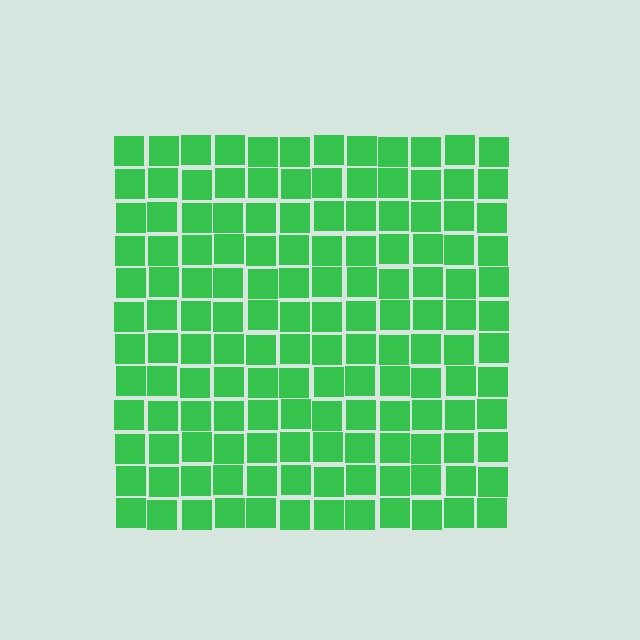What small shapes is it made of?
It is made of small squares.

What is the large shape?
The large shape is a square.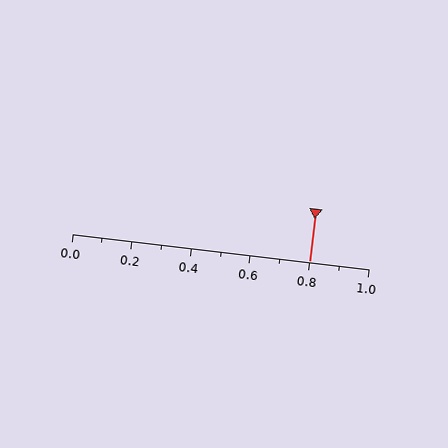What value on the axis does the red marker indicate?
The marker indicates approximately 0.8.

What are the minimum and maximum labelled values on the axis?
The axis runs from 0.0 to 1.0.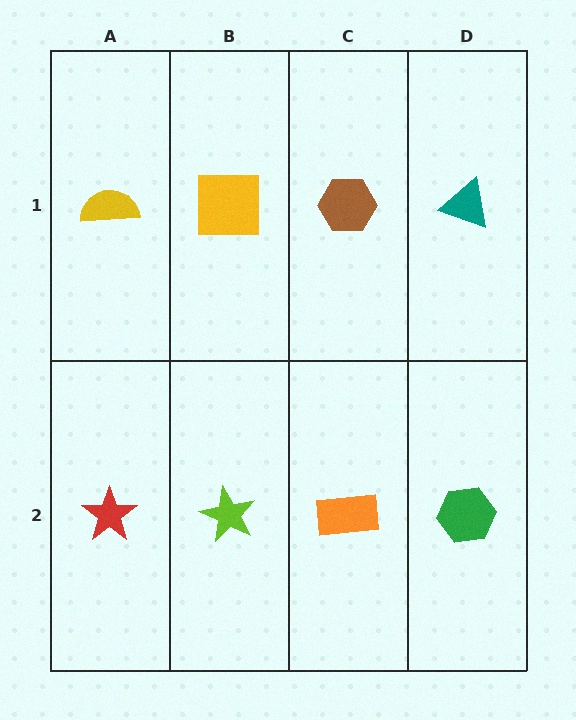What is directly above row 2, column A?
A yellow semicircle.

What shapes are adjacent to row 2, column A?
A yellow semicircle (row 1, column A), a lime star (row 2, column B).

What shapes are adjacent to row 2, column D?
A teal triangle (row 1, column D), an orange rectangle (row 2, column C).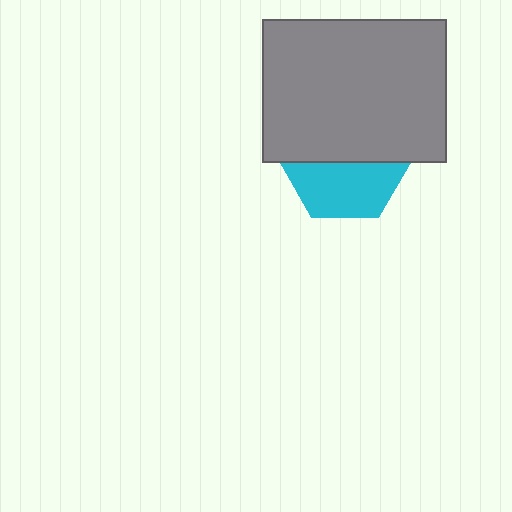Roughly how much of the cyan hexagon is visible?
About half of it is visible (roughly 46%).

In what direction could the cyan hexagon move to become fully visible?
The cyan hexagon could move down. That would shift it out from behind the gray rectangle entirely.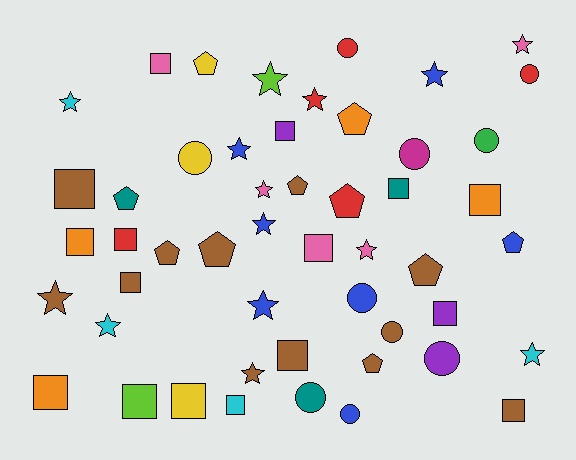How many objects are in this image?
There are 50 objects.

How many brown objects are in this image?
There are 12 brown objects.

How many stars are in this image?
There are 14 stars.